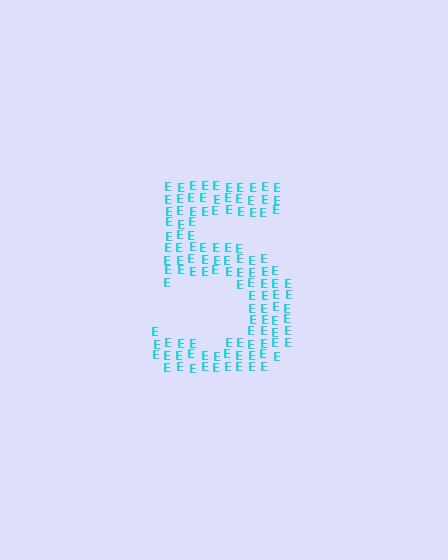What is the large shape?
The large shape is the digit 5.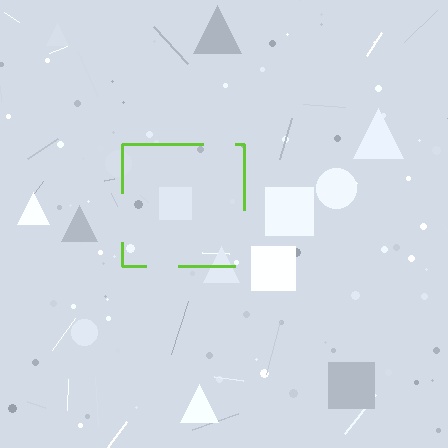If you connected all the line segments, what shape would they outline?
They would outline a square.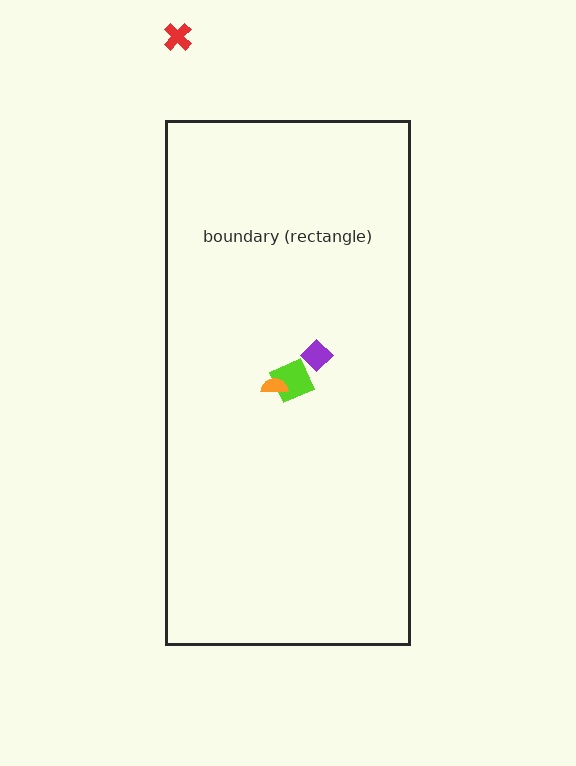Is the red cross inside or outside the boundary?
Outside.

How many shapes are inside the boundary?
3 inside, 1 outside.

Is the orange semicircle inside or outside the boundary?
Inside.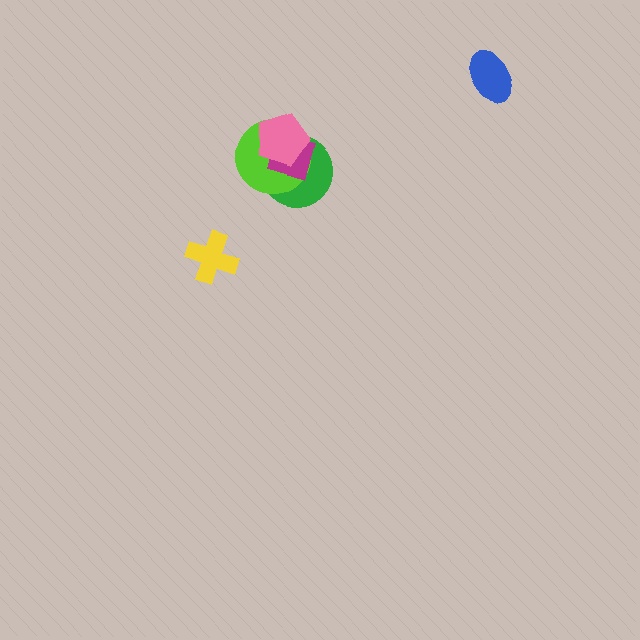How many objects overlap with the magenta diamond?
3 objects overlap with the magenta diamond.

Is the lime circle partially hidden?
Yes, it is partially covered by another shape.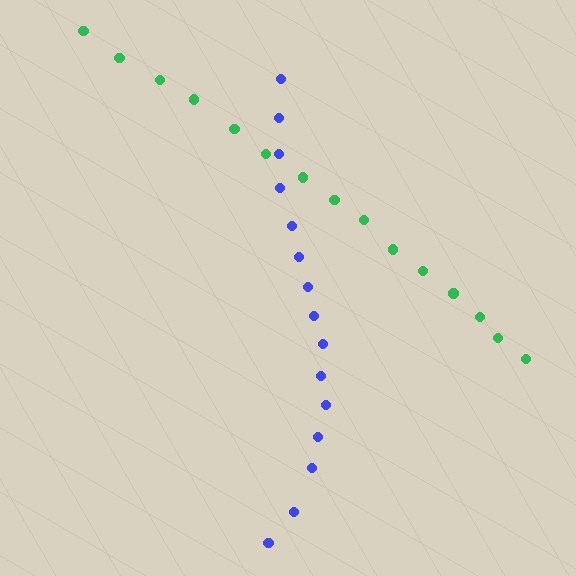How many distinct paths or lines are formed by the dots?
There are 2 distinct paths.